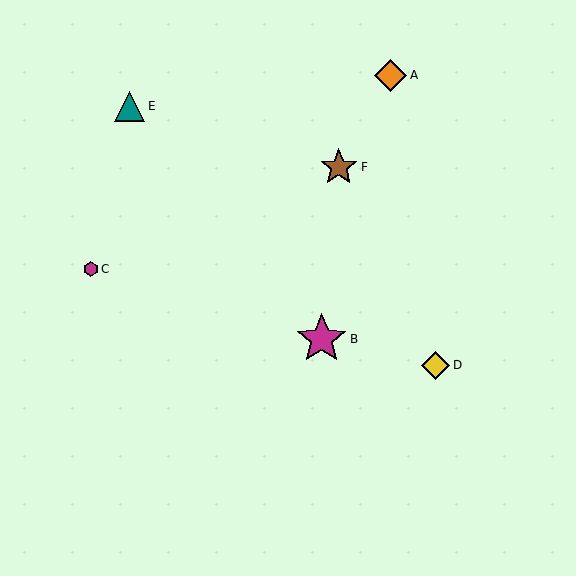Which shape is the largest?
The magenta star (labeled B) is the largest.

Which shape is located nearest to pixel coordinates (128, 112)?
The teal triangle (labeled E) at (129, 106) is nearest to that location.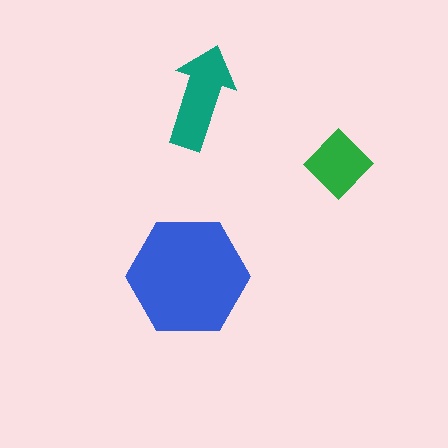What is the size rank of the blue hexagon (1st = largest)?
1st.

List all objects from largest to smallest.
The blue hexagon, the teal arrow, the green diamond.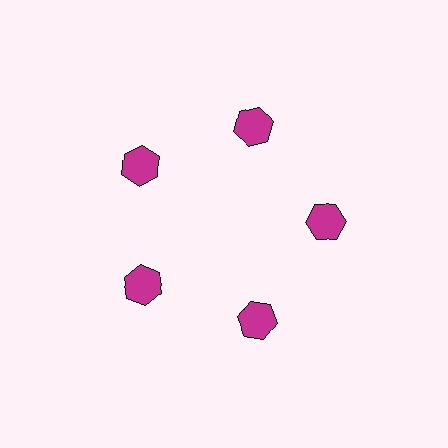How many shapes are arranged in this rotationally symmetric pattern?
There are 5 shapes, arranged in 5 groups of 1.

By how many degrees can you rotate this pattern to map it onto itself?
The pattern maps onto itself every 72 degrees of rotation.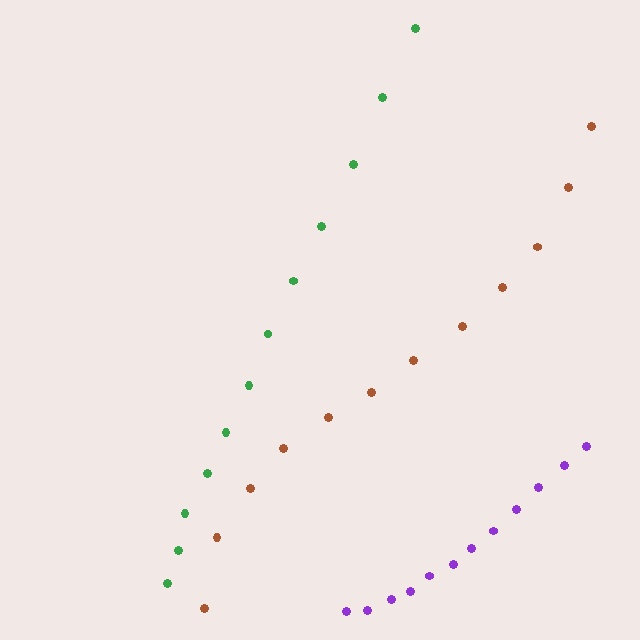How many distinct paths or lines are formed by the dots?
There are 3 distinct paths.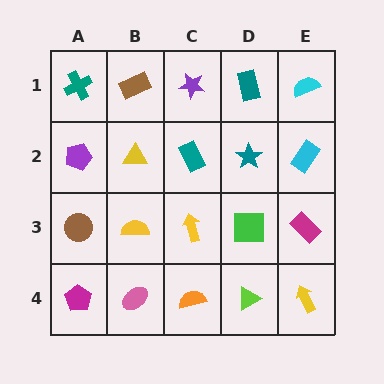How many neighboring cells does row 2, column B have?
4.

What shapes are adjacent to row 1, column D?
A teal star (row 2, column D), a purple star (row 1, column C), a cyan semicircle (row 1, column E).